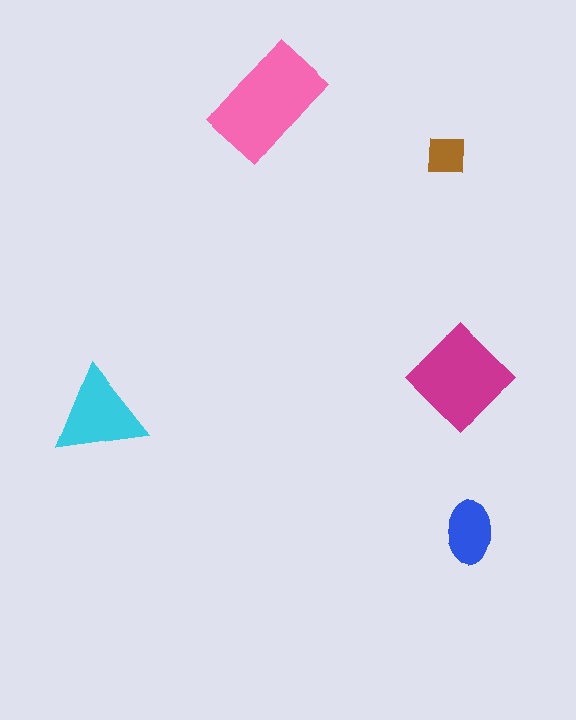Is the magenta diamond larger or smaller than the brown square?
Larger.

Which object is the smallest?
The brown square.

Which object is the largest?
The pink rectangle.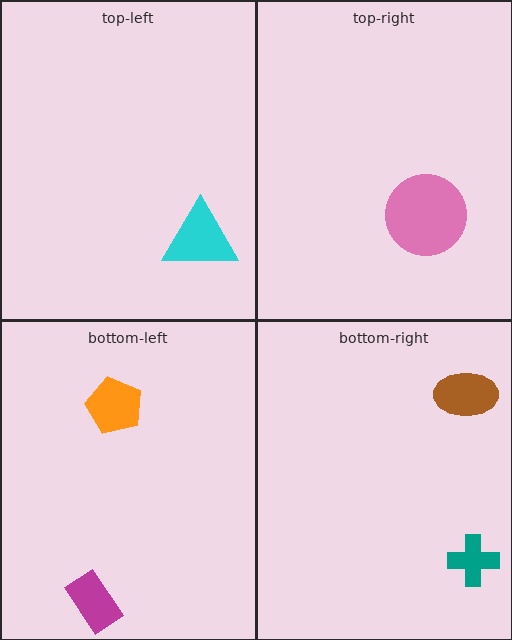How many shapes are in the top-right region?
1.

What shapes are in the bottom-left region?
The orange pentagon, the magenta rectangle.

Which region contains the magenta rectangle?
The bottom-left region.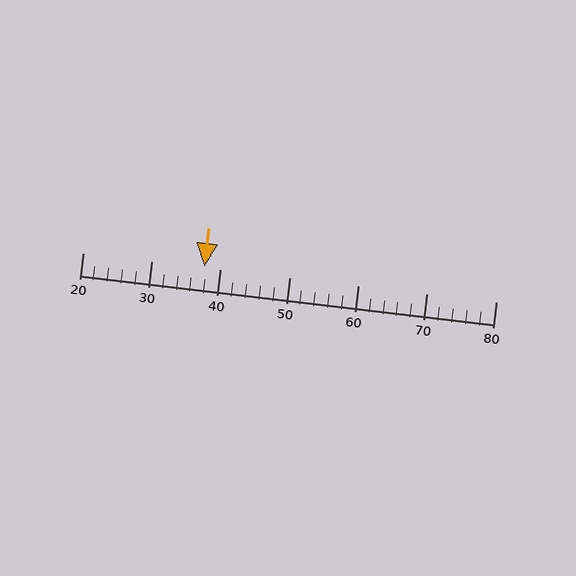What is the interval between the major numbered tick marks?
The major tick marks are spaced 10 units apart.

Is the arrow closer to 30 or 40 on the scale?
The arrow is closer to 40.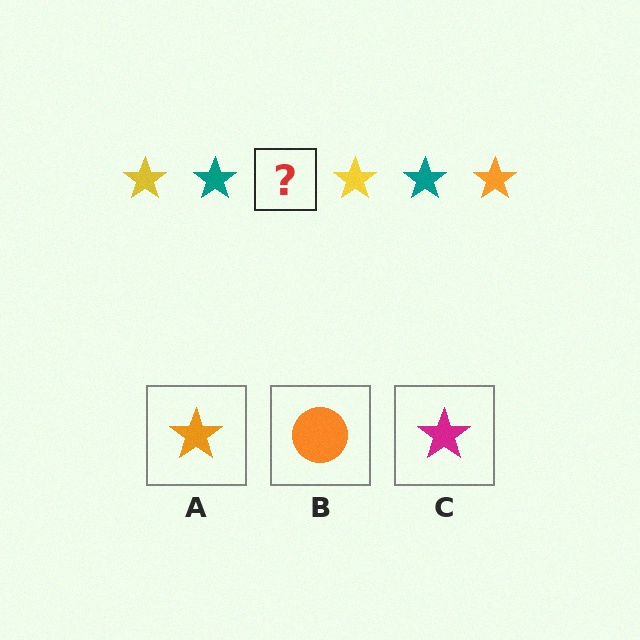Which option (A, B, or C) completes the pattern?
A.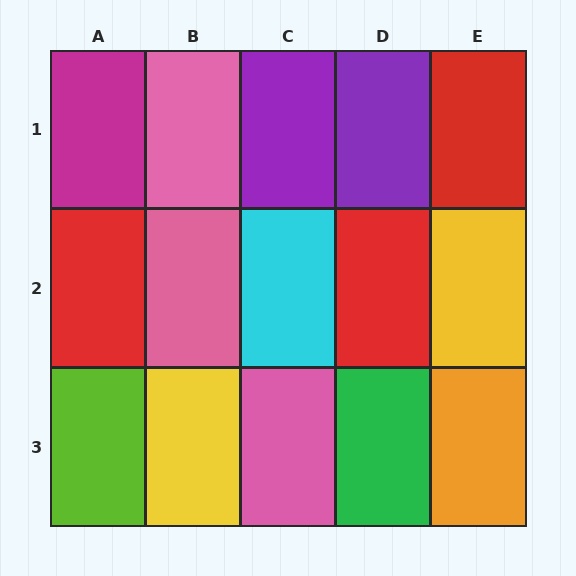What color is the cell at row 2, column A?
Red.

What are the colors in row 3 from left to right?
Lime, yellow, pink, green, orange.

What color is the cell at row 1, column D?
Purple.